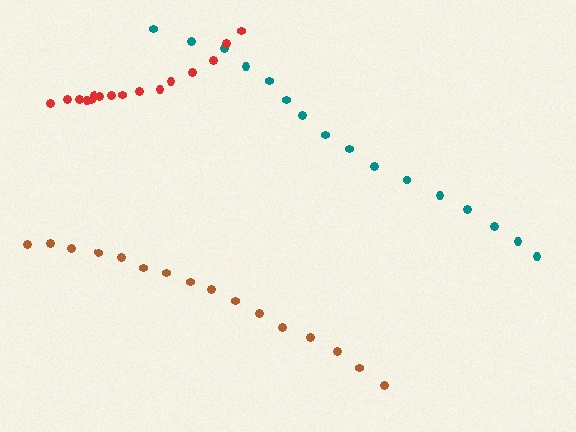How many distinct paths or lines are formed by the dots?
There are 3 distinct paths.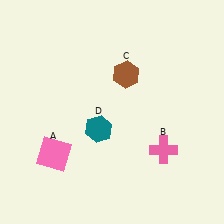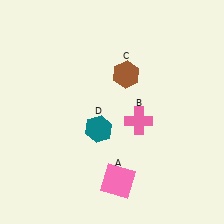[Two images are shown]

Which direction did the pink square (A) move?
The pink square (A) moved right.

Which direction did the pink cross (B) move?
The pink cross (B) moved up.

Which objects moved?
The objects that moved are: the pink square (A), the pink cross (B).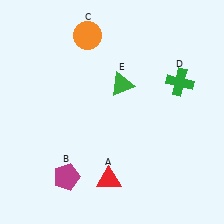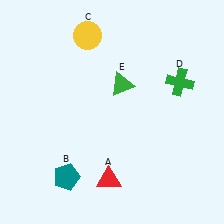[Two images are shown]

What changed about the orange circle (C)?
In Image 1, C is orange. In Image 2, it changed to yellow.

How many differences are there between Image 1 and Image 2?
There are 2 differences between the two images.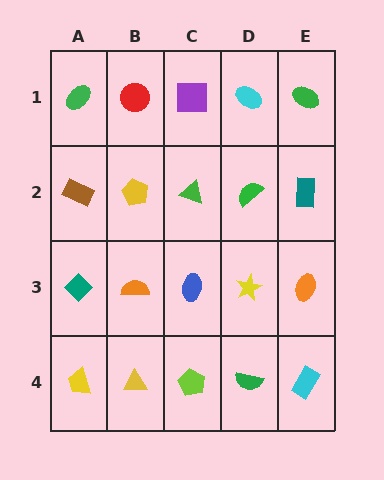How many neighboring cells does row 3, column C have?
4.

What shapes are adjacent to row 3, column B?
A yellow pentagon (row 2, column B), a yellow triangle (row 4, column B), a teal diamond (row 3, column A), a blue ellipse (row 3, column C).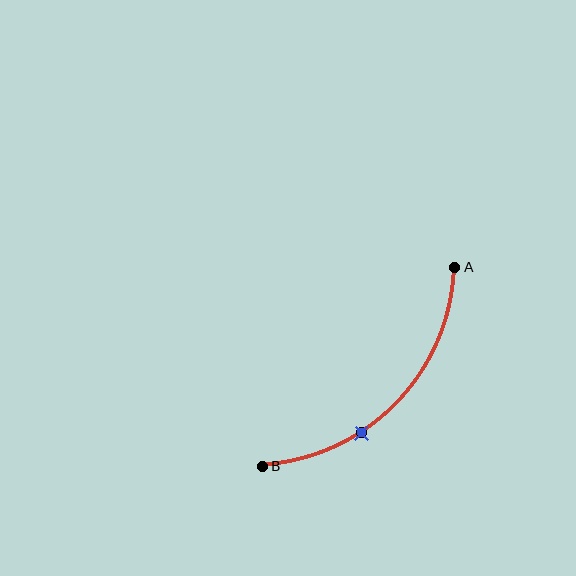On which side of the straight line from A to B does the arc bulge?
The arc bulges below and to the right of the straight line connecting A and B.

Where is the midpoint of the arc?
The arc midpoint is the point on the curve farthest from the straight line joining A and B. It sits below and to the right of that line.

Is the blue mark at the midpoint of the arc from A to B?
No. The blue mark lies on the arc but is closer to endpoint B. The arc midpoint would be at the point on the curve equidistant along the arc from both A and B.